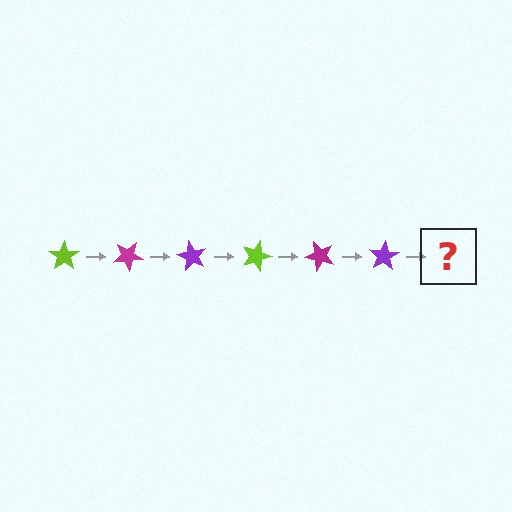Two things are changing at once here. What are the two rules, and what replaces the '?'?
The two rules are that it rotates 30 degrees each step and the color cycles through lime, magenta, and purple. The '?' should be a lime star, rotated 180 degrees from the start.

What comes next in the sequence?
The next element should be a lime star, rotated 180 degrees from the start.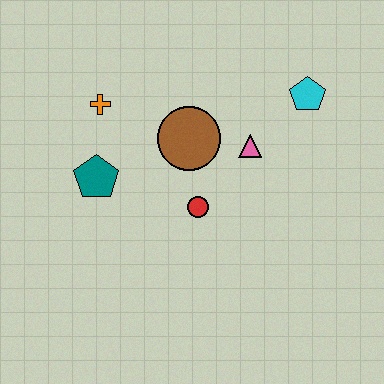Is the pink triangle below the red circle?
No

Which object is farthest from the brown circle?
The cyan pentagon is farthest from the brown circle.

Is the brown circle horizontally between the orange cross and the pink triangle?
Yes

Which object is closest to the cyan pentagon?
The pink triangle is closest to the cyan pentagon.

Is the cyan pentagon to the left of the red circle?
No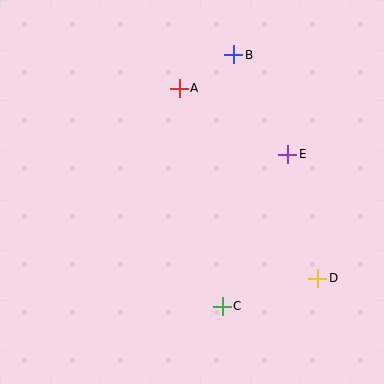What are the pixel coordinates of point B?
Point B is at (234, 55).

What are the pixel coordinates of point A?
Point A is at (179, 88).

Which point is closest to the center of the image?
Point E at (288, 154) is closest to the center.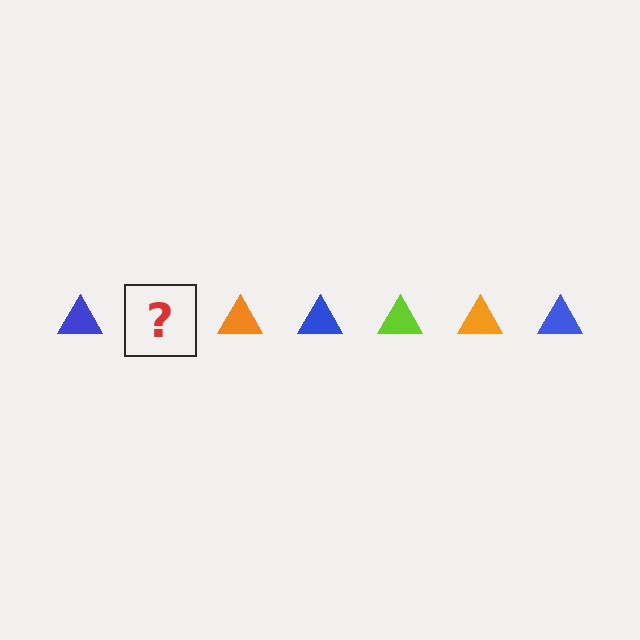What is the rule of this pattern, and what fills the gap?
The rule is that the pattern cycles through blue, lime, orange triangles. The gap should be filled with a lime triangle.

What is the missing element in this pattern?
The missing element is a lime triangle.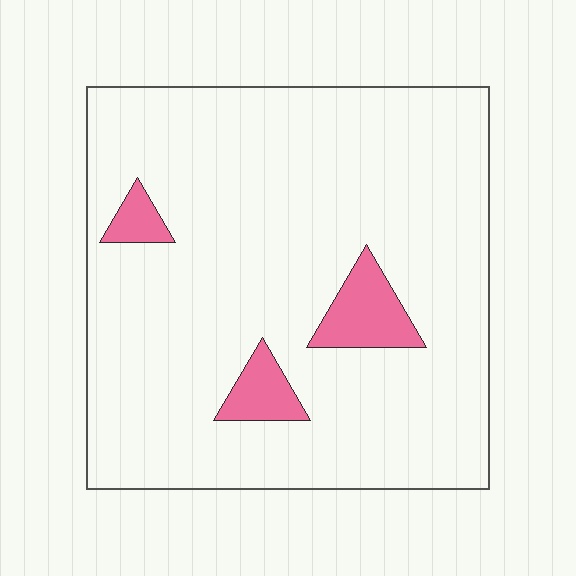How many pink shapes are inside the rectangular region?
3.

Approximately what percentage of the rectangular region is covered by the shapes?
Approximately 10%.